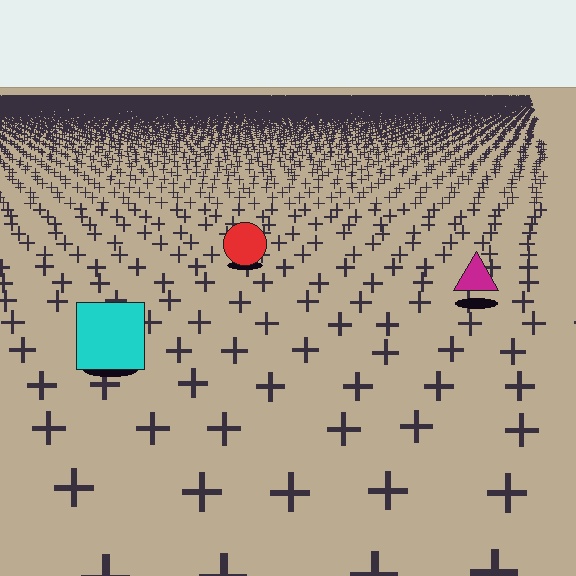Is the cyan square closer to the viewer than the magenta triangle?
Yes. The cyan square is closer — you can tell from the texture gradient: the ground texture is coarser near it.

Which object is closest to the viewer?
The cyan square is closest. The texture marks near it are larger and more spread out.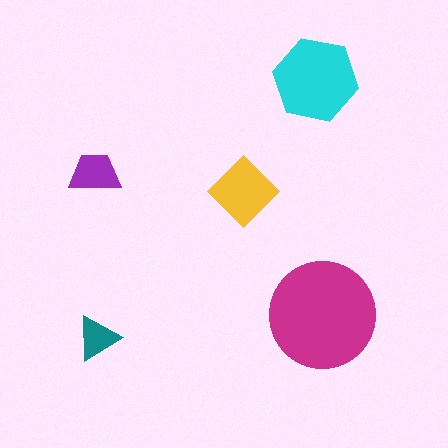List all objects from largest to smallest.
The magenta circle, the cyan hexagon, the yellow diamond, the purple trapezoid, the teal triangle.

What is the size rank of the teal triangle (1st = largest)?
5th.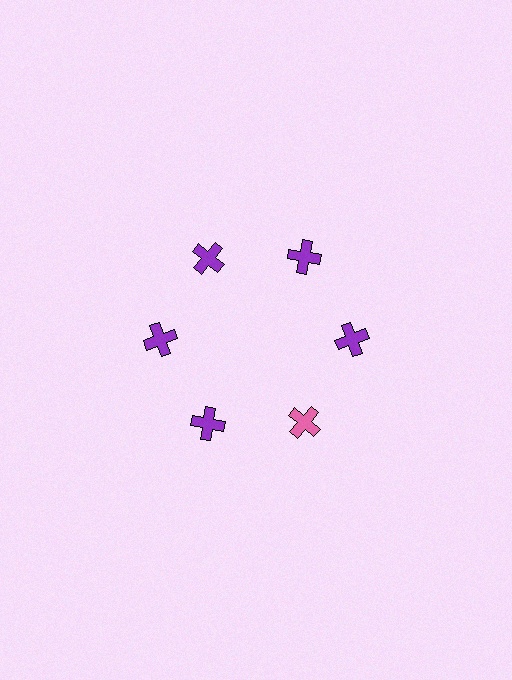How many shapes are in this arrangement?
There are 6 shapes arranged in a ring pattern.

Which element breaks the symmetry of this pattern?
The pink cross at roughly the 5 o'clock position breaks the symmetry. All other shapes are purple crosses.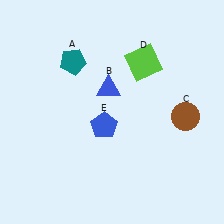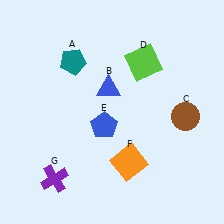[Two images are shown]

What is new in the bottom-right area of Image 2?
An orange square (F) was added in the bottom-right area of Image 2.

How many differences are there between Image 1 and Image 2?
There are 2 differences between the two images.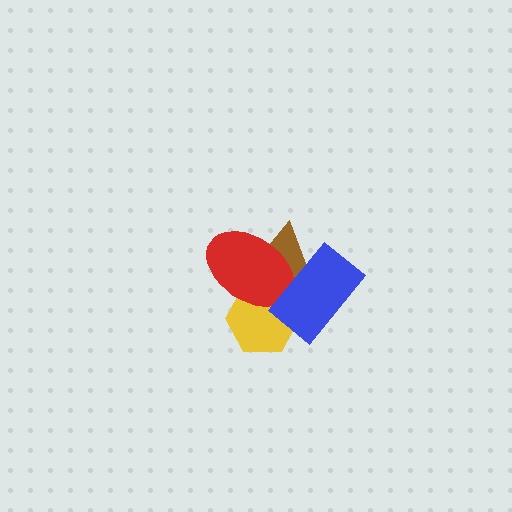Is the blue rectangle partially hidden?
No, no other shape covers it.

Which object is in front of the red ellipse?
The blue rectangle is in front of the red ellipse.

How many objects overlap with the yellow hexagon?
3 objects overlap with the yellow hexagon.